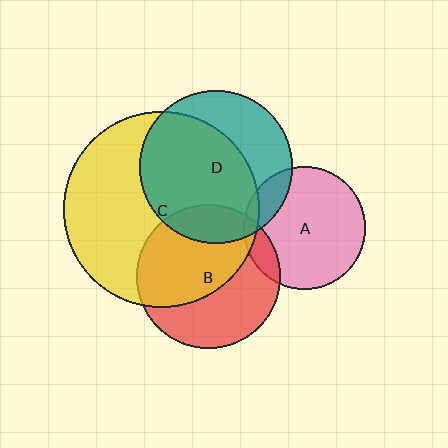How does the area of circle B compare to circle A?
Approximately 1.4 times.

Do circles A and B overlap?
Yes.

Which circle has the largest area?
Circle C (yellow).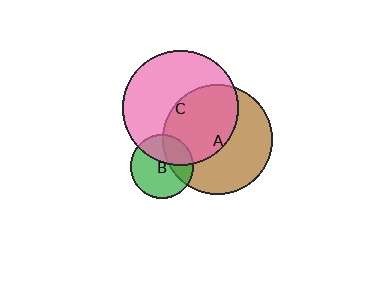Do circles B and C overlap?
Yes.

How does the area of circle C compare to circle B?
Approximately 3.3 times.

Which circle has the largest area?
Circle C (pink).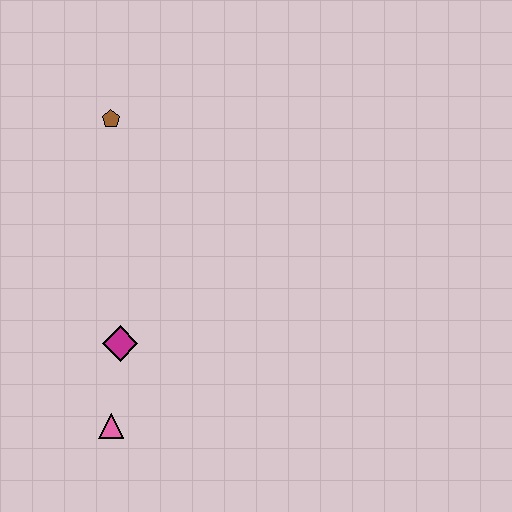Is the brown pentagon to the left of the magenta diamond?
Yes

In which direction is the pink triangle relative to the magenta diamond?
The pink triangle is below the magenta diamond.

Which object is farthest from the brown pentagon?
The pink triangle is farthest from the brown pentagon.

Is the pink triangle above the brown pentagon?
No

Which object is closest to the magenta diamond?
The pink triangle is closest to the magenta diamond.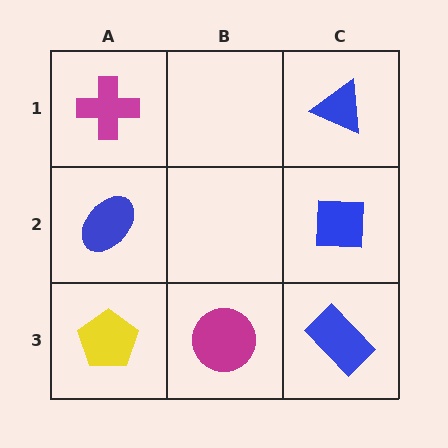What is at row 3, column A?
A yellow pentagon.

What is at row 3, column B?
A magenta circle.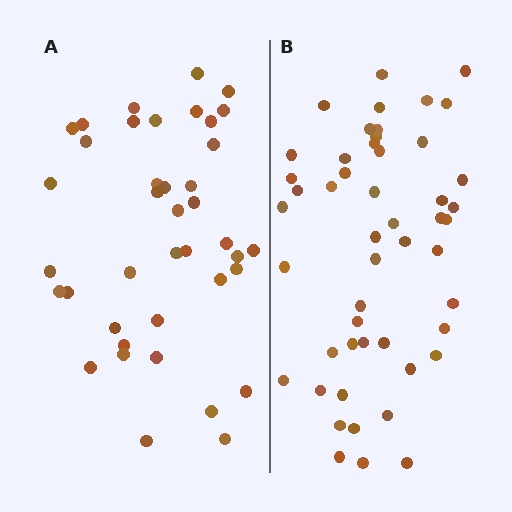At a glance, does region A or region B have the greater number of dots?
Region B (the right region) has more dots.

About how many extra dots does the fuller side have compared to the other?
Region B has roughly 10 or so more dots than region A.